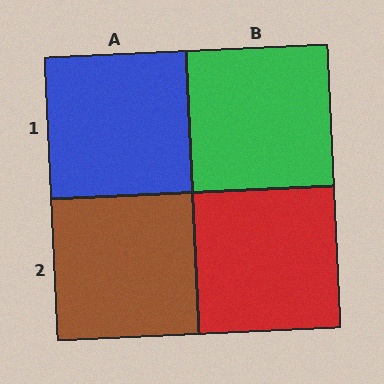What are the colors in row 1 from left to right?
Blue, green.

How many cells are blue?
1 cell is blue.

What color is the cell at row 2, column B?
Red.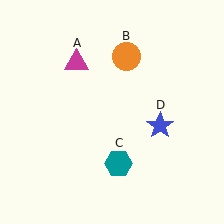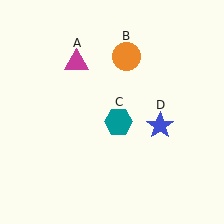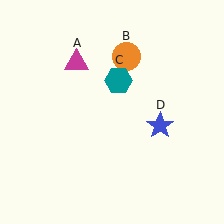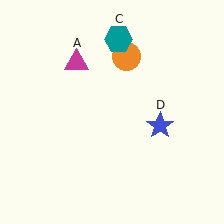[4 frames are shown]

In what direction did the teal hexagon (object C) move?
The teal hexagon (object C) moved up.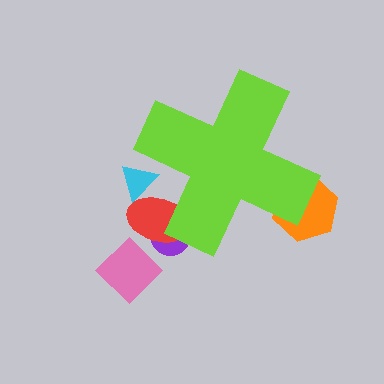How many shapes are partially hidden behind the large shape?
4 shapes are partially hidden.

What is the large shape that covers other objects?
A lime cross.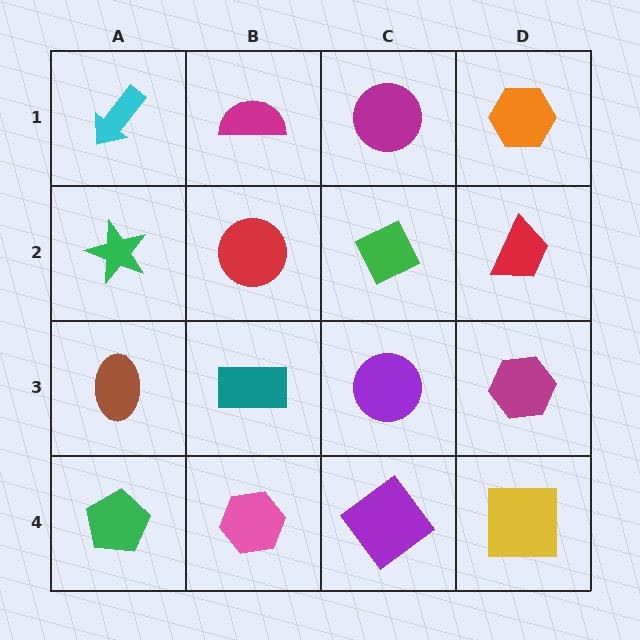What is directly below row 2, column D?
A magenta hexagon.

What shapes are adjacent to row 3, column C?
A green diamond (row 2, column C), a purple diamond (row 4, column C), a teal rectangle (row 3, column B), a magenta hexagon (row 3, column D).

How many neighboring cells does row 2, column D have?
3.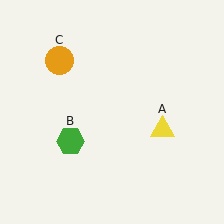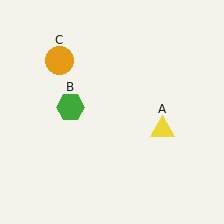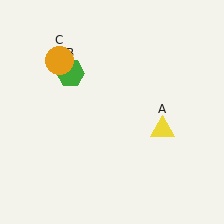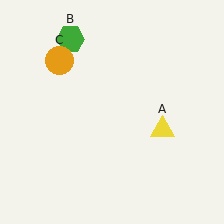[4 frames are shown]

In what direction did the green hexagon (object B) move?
The green hexagon (object B) moved up.